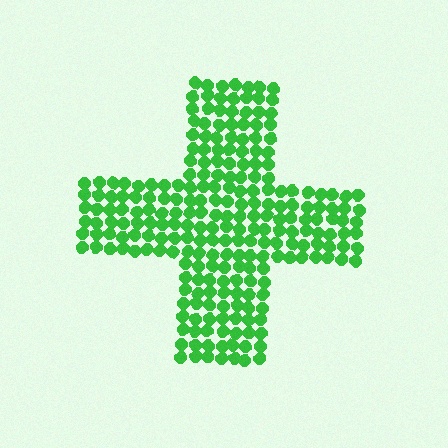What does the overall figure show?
The overall figure shows a cross.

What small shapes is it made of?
It is made of small circles.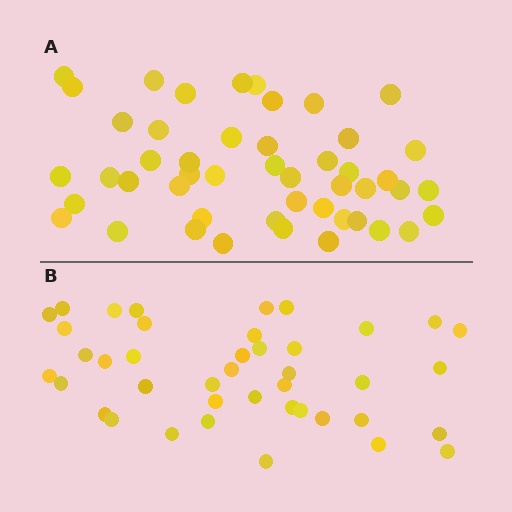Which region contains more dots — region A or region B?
Region A (the top region) has more dots.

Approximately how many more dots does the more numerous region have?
Region A has roughly 8 or so more dots than region B.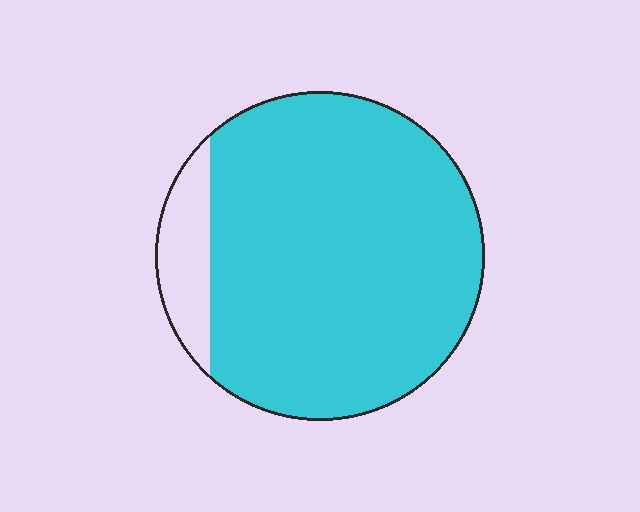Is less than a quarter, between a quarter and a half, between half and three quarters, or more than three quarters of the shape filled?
More than three quarters.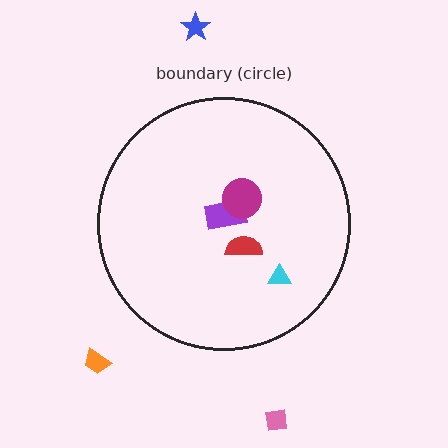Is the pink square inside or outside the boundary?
Outside.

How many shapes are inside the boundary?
4 inside, 3 outside.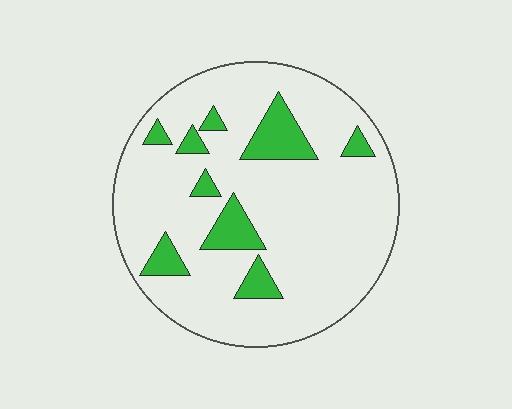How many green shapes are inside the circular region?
9.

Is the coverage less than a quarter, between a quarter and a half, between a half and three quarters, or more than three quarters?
Less than a quarter.